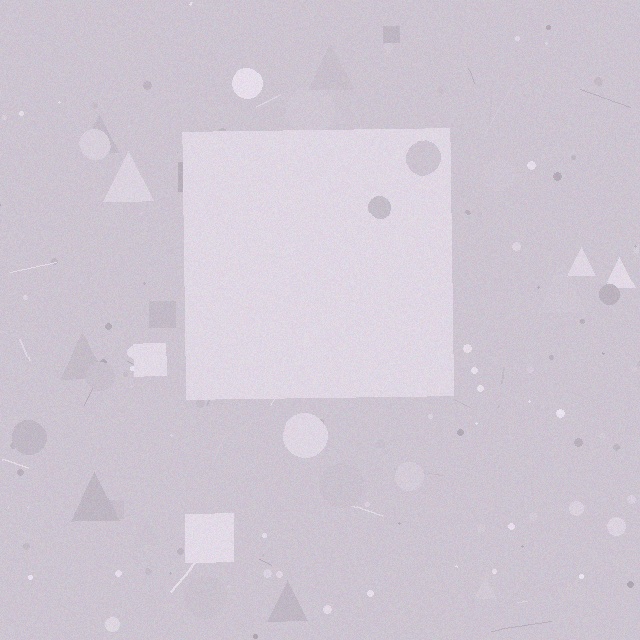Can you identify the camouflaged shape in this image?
The camouflaged shape is a square.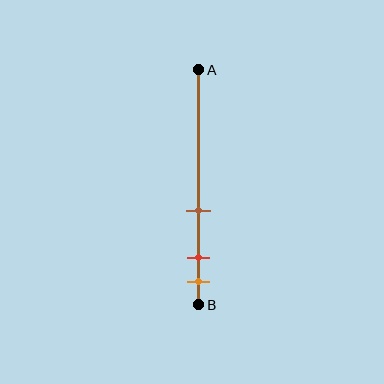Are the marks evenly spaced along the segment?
No, the marks are not evenly spaced.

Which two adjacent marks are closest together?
The red and orange marks are the closest adjacent pair.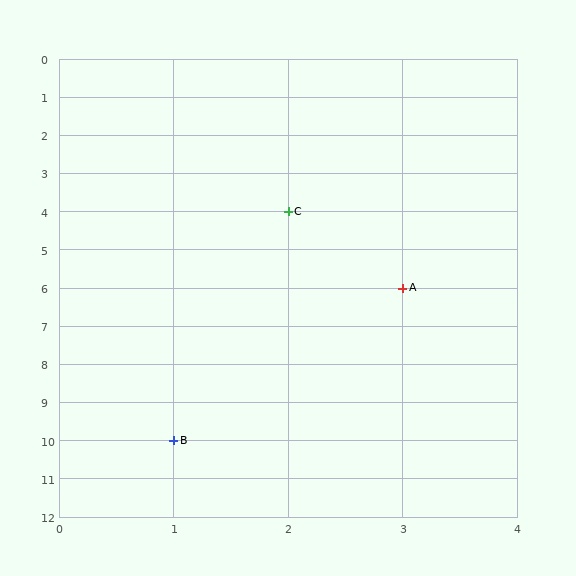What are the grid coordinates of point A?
Point A is at grid coordinates (3, 6).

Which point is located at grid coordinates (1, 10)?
Point B is at (1, 10).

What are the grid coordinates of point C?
Point C is at grid coordinates (2, 4).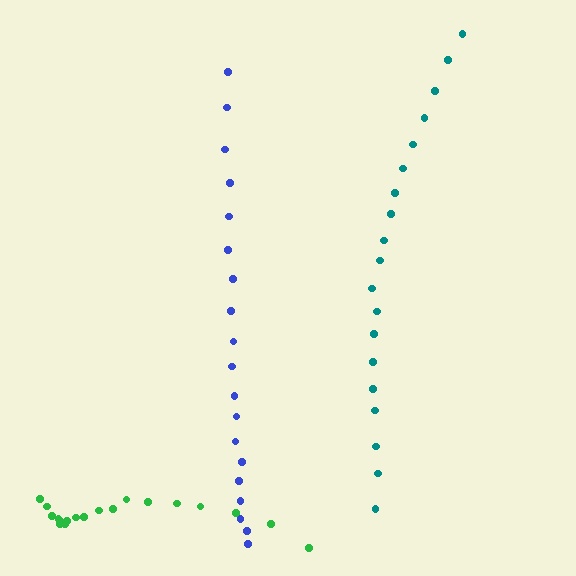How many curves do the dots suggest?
There are 3 distinct paths.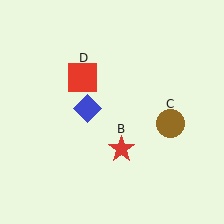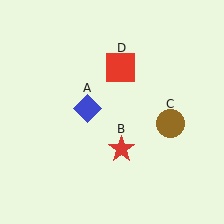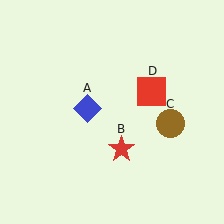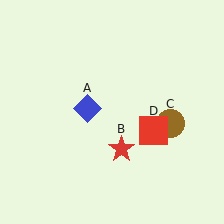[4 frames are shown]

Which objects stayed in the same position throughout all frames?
Blue diamond (object A) and red star (object B) and brown circle (object C) remained stationary.